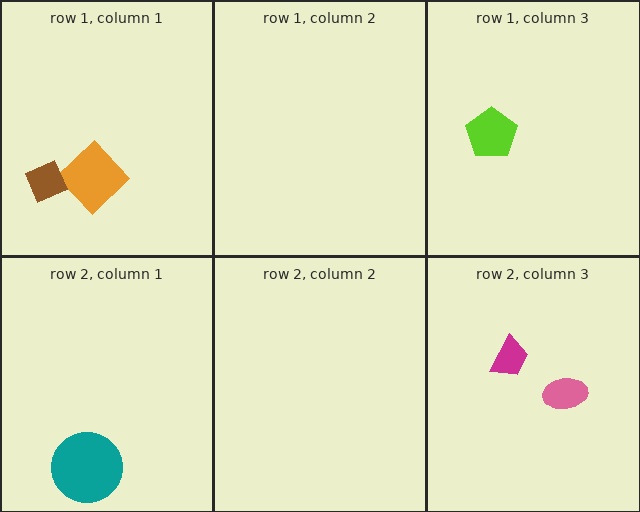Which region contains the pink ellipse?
The row 2, column 3 region.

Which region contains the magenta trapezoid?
The row 2, column 3 region.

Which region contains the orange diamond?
The row 1, column 1 region.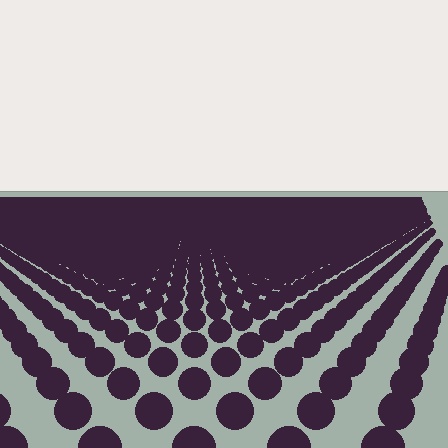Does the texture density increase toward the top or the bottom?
Density increases toward the top.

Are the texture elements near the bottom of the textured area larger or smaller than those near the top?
Larger. Near the bottom, elements are closer to the viewer and appear at a bigger on-screen size.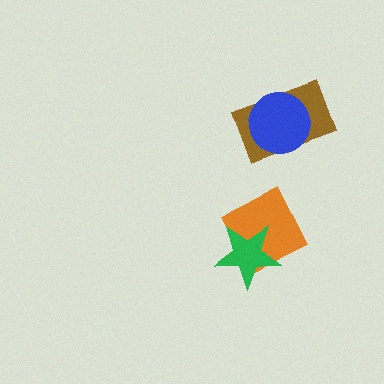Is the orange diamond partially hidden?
Yes, it is partially covered by another shape.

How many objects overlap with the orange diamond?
1 object overlaps with the orange diamond.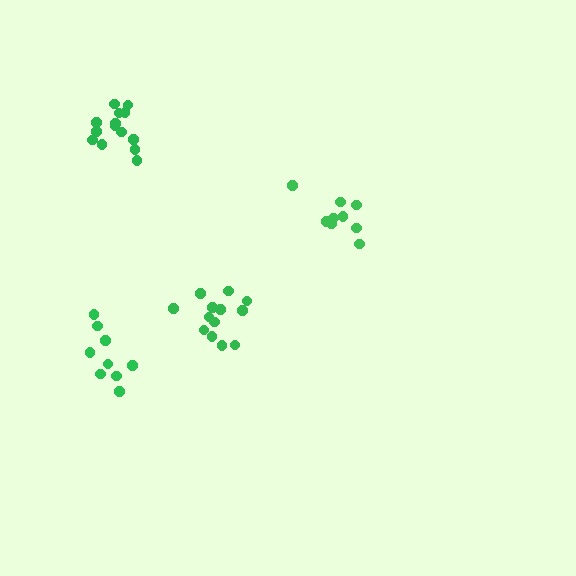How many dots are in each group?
Group 1: 14 dots, Group 2: 13 dots, Group 3: 9 dots, Group 4: 9 dots (45 total).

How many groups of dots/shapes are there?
There are 4 groups.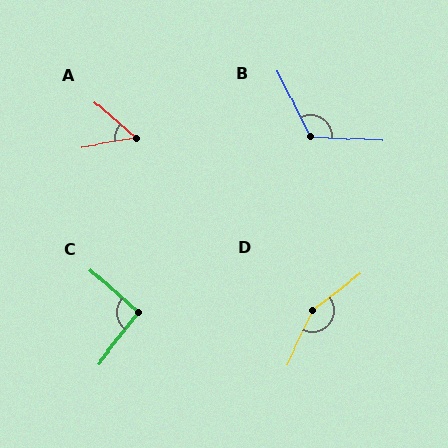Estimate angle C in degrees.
Approximately 93 degrees.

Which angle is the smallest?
A, at approximately 50 degrees.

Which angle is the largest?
D, at approximately 153 degrees.